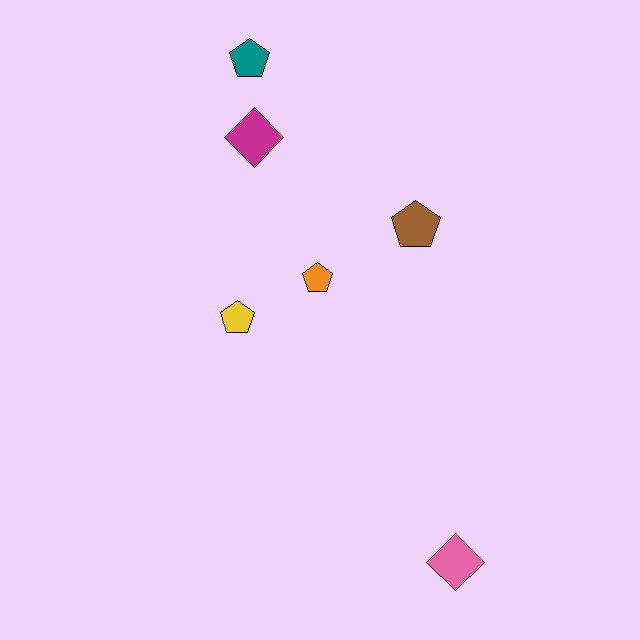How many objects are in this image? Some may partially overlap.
There are 6 objects.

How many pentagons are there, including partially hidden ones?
There are 4 pentagons.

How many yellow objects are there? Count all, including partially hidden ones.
There is 1 yellow object.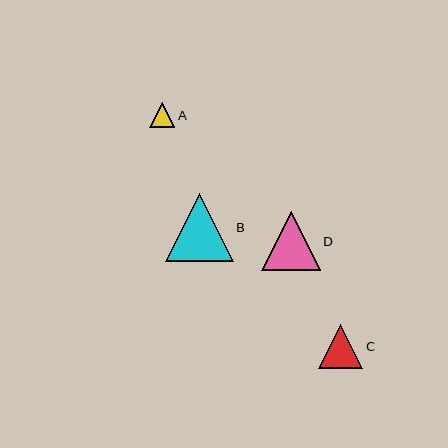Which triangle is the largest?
Triangle B is the largest with a size of approximately 67 pixels.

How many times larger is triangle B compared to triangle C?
Triangle B is approximately 1.5 times the size of triangle C.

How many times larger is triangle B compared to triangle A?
Triangle B is approximately 2.6 times the size of triangle A.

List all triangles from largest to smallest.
From largest to smallest: B, D, C, A.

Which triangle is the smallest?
Triangle A is the smallest with a size of approximately 26 pixels.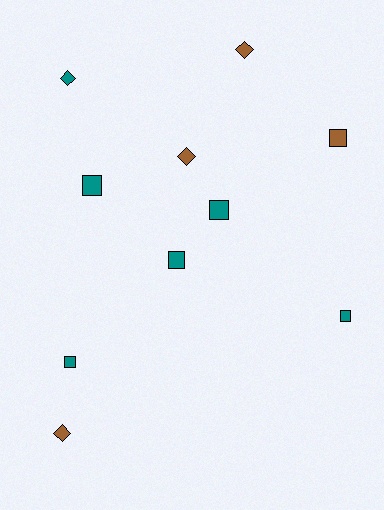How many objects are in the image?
There are 10 objects.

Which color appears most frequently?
Teal, with 6 objects.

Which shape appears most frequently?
Square, with 6 objects.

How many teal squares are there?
There are 5 teal squares.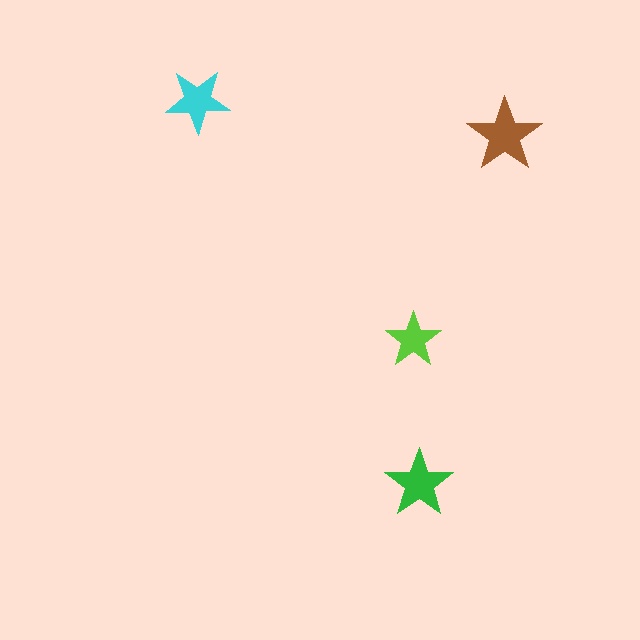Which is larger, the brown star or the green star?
The brown one.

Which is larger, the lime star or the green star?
The green one.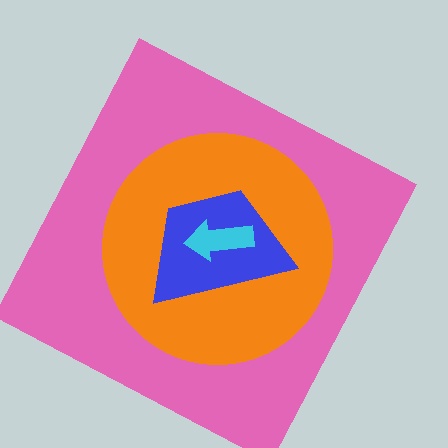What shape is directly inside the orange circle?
The blue trapezoid.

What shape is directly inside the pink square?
The orange circle.